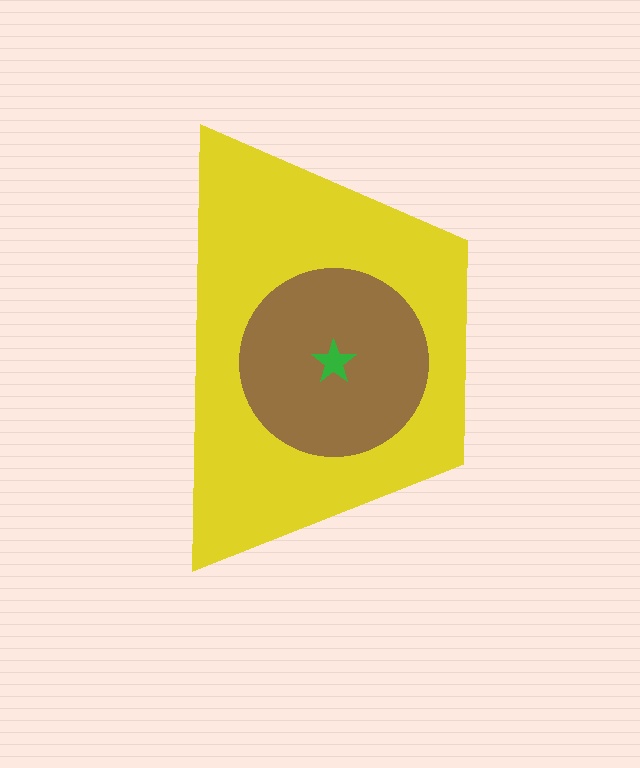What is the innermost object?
The green star.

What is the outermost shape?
The yellow trapezoid.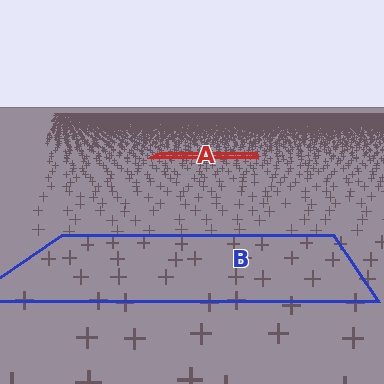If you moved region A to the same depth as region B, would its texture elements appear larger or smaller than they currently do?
They would appear larger. At a closer depth, the same texture elements are projected at a bigger on-screen size.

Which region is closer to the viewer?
Region B is closer. The texture elements there are larger and more spread out.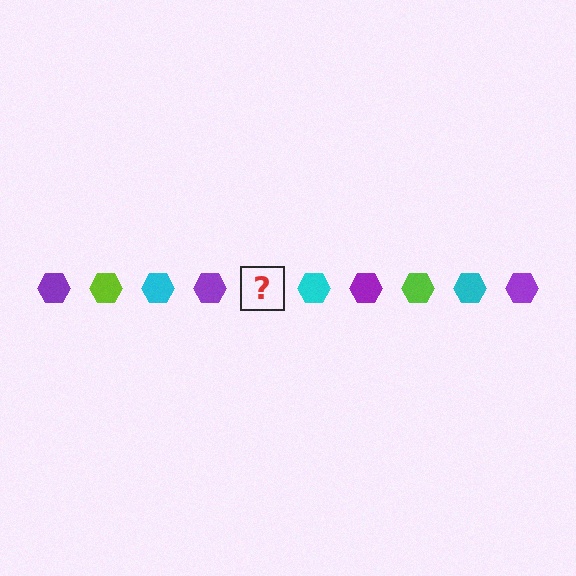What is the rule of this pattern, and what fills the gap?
The rule is that the pattern cycles through purple, lime, cyan hexagons. The gap should be filled with a lime hexagon.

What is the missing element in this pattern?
The missing element is a lime hexagon.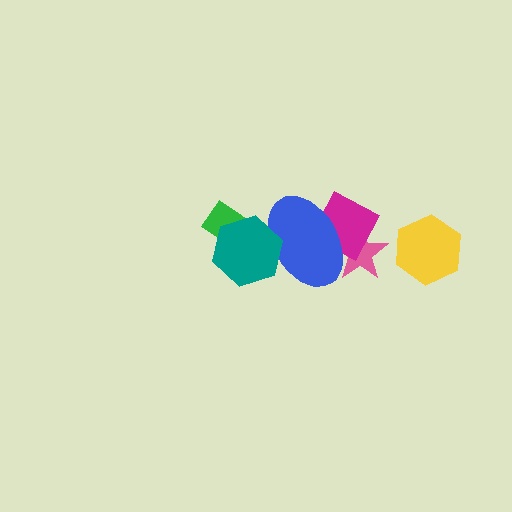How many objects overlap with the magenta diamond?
2 objects overlap with the magenta diamond.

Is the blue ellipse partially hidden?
Yes, it is partially covered by another shape.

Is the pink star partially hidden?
Yes, it is partially covered by another shape.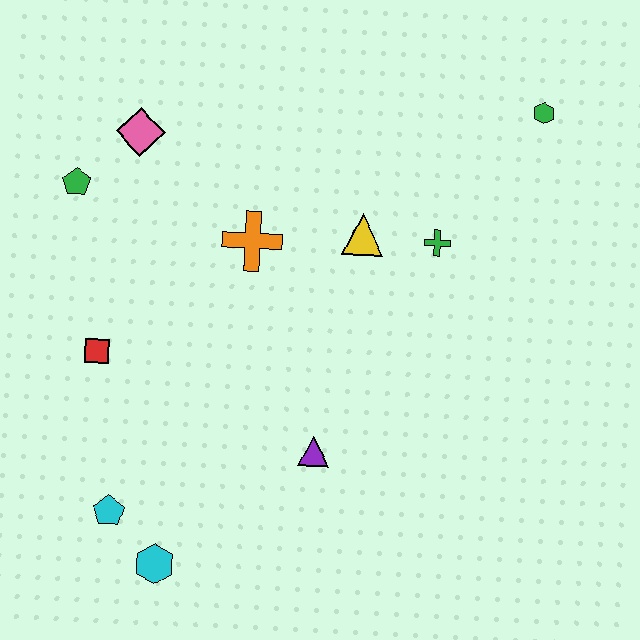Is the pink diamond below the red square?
No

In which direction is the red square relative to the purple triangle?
The red square is to the left of the purple triangle.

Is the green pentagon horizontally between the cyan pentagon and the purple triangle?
No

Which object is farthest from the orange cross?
The cyan hexagon is farthest from the orange cross.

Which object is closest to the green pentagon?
The pink diamond is closest to the green pentagon.